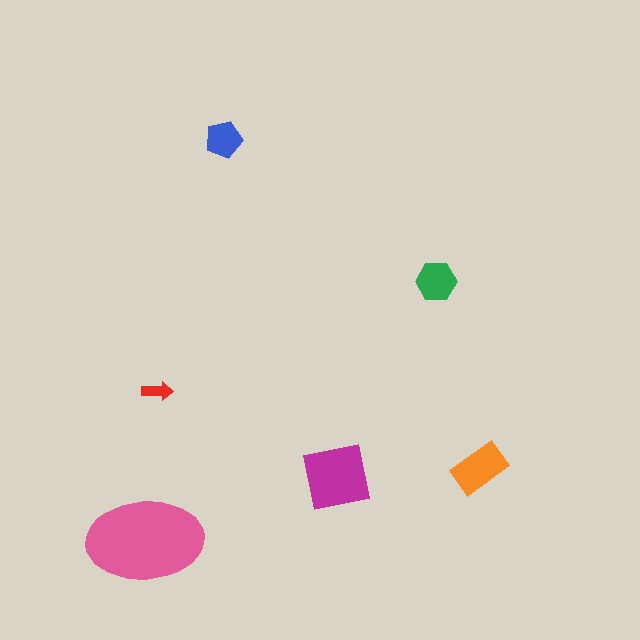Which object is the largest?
The pink ellipse.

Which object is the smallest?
The red arrow.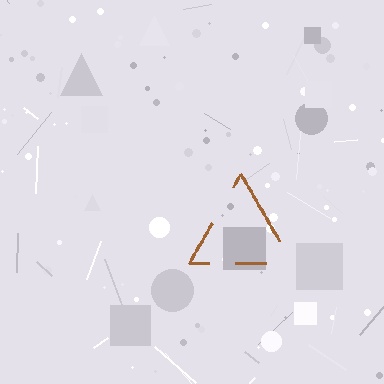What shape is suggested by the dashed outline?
The dashed outline suggests a triangle.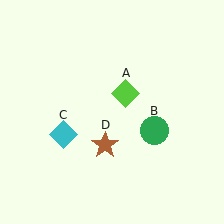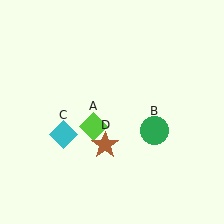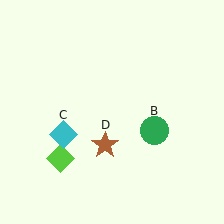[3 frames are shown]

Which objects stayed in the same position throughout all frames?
Green circle (object B) and cyan diamond (object C) and brown star (object D) remained stationary.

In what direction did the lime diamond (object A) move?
The lime diamond (object A) moved down and to the left.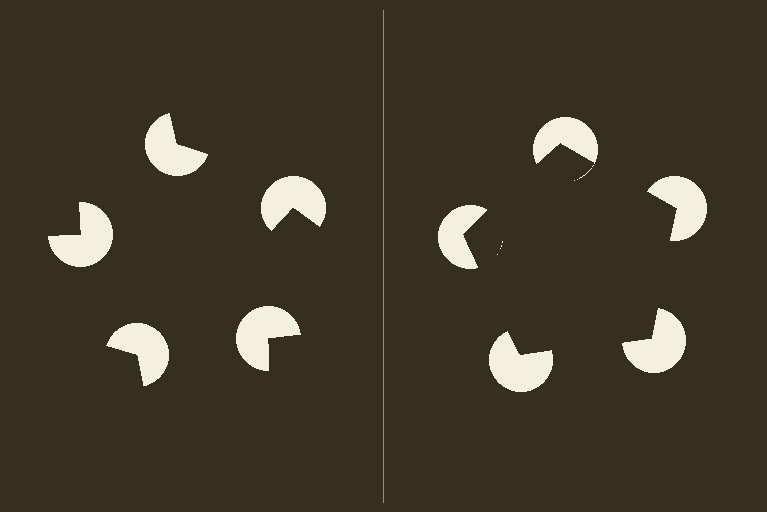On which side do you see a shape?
An illusory pentagon appears on the right side. On the left side the wedge cuts are rotated, so no coherent shape forms.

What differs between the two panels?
The pac-man discs are positioned identically on both sides; only the wedge orientations differ. On the right they align to a pentagon; on the left they are misaligned.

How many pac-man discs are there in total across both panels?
10 — 5 on each side.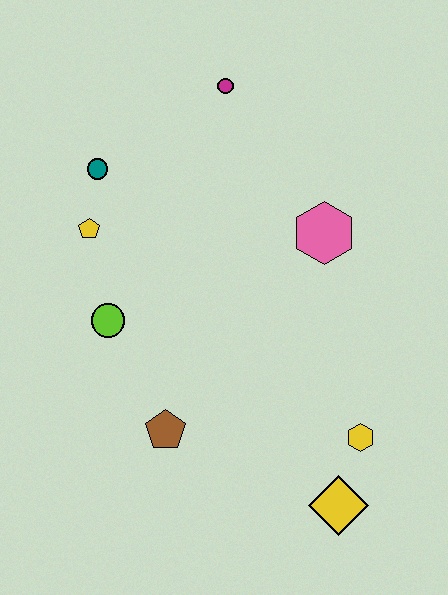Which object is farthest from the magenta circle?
The yellow diamond is farthest from the magenta circle.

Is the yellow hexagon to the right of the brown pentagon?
Yes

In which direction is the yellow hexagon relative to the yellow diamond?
The yellow hexagon is above the yellow diamond.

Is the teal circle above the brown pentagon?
Yes